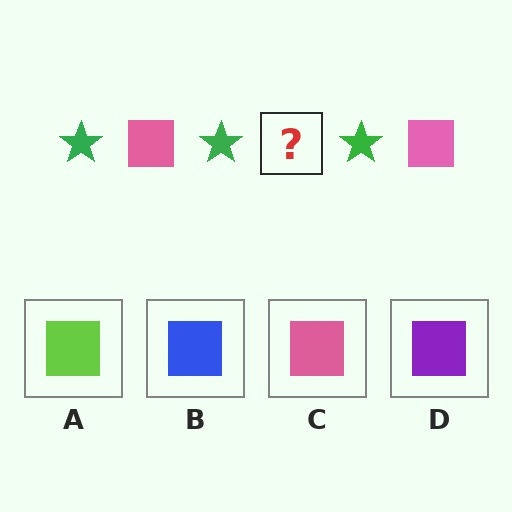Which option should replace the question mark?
Option C.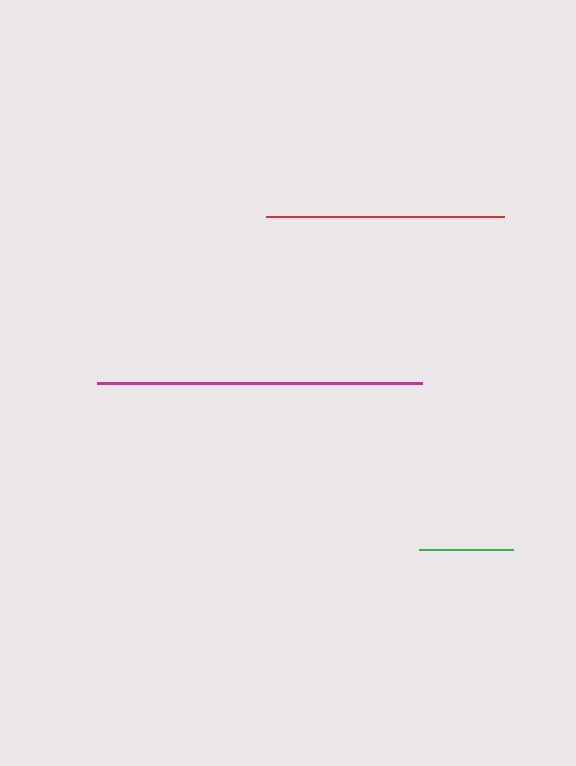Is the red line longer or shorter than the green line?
The red line is longer than the green line.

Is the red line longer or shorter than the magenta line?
The magenta line is longer than the red line.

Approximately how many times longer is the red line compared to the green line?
The red line is approximately 2.5 times the length of the green line.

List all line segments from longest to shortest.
From longest to shortest: magenta, red, green.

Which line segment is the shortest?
The green line is the shortest at approximately 95 pixels.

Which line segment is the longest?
The magenta line is the longest at approximately 325 pixels.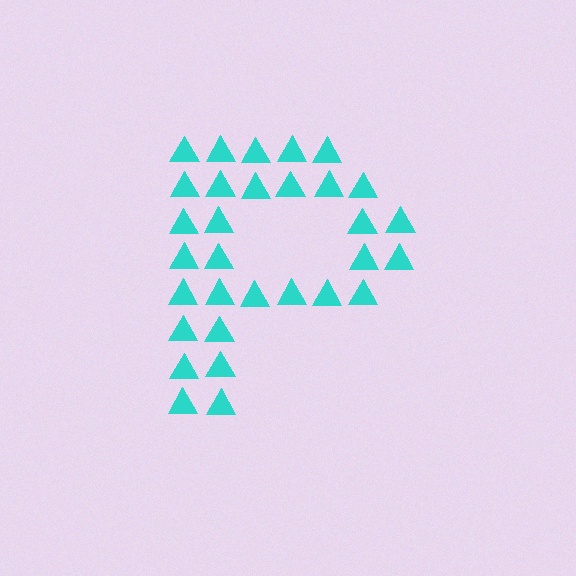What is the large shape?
The large shape is the letter P.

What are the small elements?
The small elements are triangles.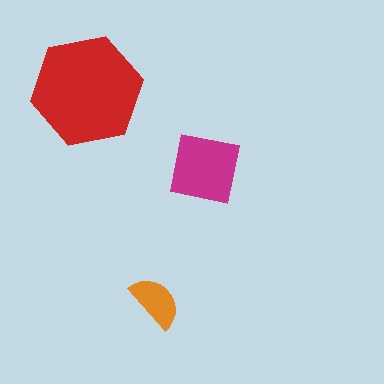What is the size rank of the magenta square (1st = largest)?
2nd.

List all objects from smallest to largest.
The orange semicircle, the magenta square, the red hexagon.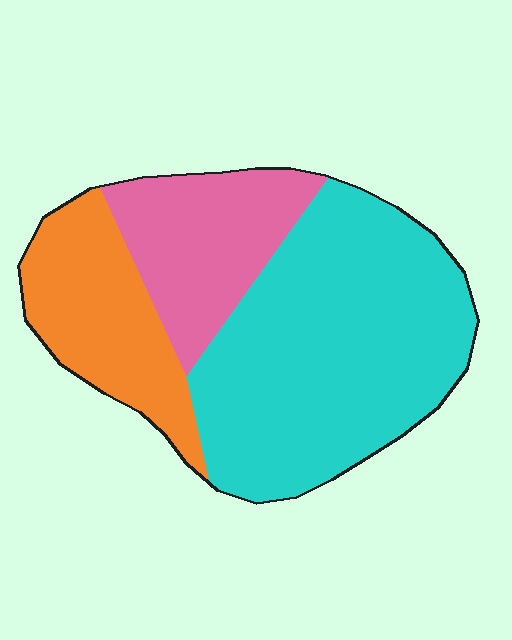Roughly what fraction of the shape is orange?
Orange takes up about one quarter (1/4) of the shape.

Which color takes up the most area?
Cyan, at roughly 55%.